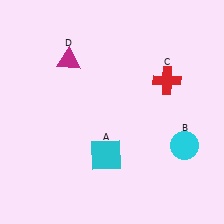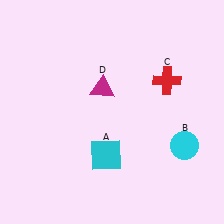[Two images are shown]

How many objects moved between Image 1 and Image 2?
1 object moved between the two images.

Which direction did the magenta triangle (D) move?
The magenta triangle (D) moved right.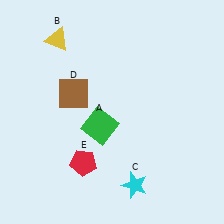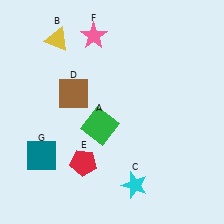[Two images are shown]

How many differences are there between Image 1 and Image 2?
There are 2 differences between the two images.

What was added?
A pink star (F), a teal square (G) were added in Image 2.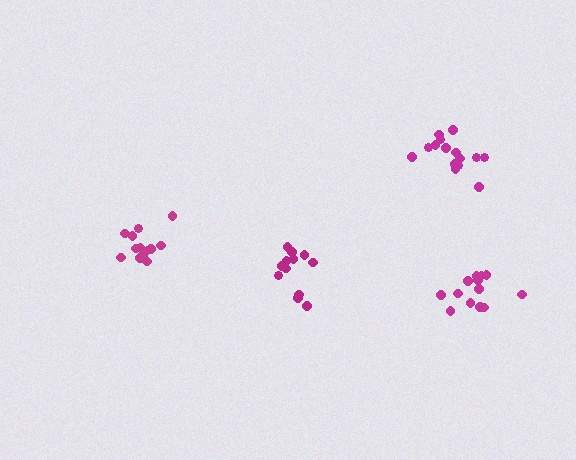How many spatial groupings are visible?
There are 4 spatial groupings.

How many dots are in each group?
Group 1: 13 dots, Group 2: 12 dots, Group 3: 13 dots, Group 4: 15 dots (53 total).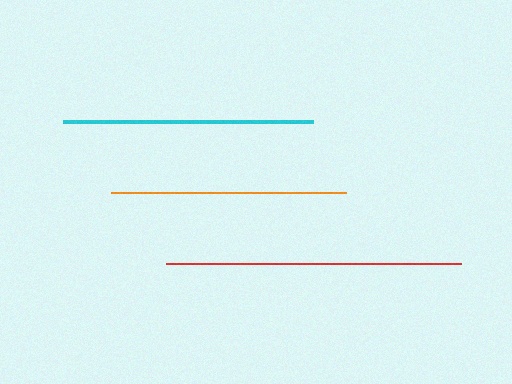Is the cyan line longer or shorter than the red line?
The red line is longer than the cyan line.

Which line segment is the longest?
The red line is the longest at approximately 294 pixels.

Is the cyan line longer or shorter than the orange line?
The cyan line is longer than the orange line.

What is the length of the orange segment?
The orange segment is approximately 236 pixels long.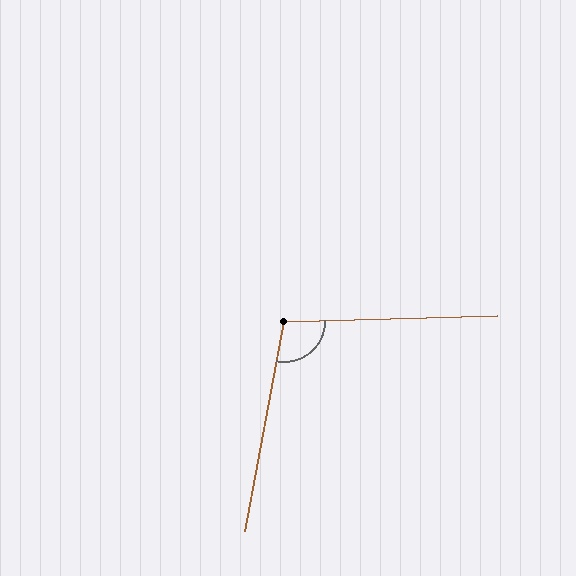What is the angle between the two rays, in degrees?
Approximately 103 degrees.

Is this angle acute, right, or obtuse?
It is obtuse.